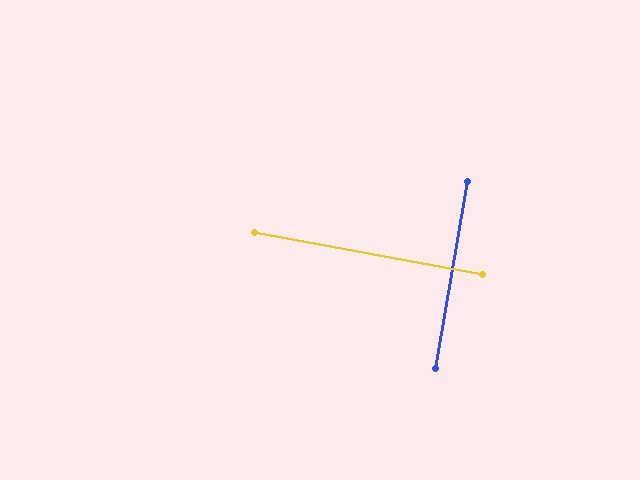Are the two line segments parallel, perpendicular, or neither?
Perpendicular — they meet at approximately 89°.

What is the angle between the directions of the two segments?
Approximately 89 degrees.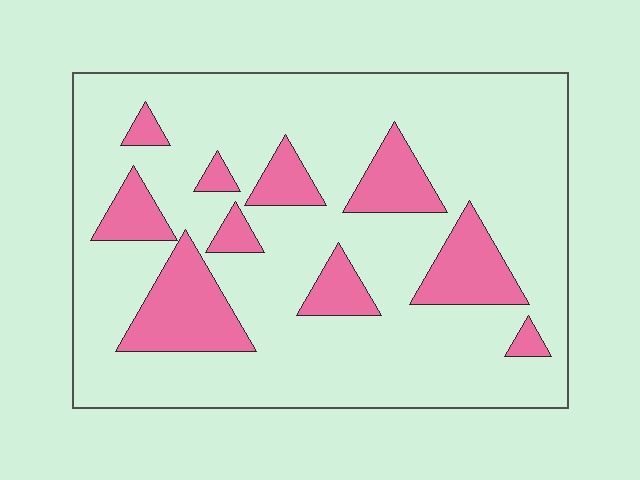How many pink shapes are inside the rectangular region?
10.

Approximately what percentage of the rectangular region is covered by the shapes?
Approximately 20%.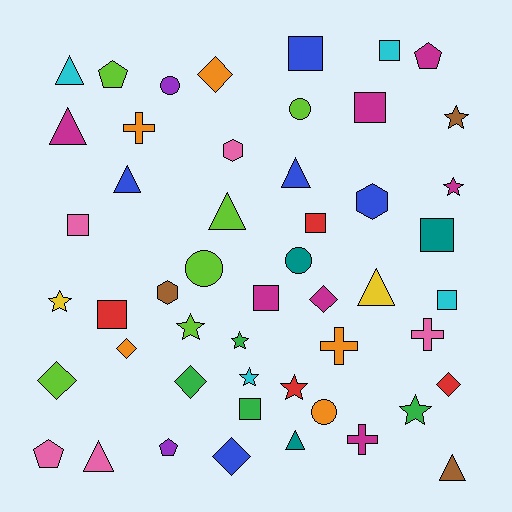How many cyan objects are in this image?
There are 4 cyan objects.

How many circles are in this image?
There are 5 circles.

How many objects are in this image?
There are 50 objects.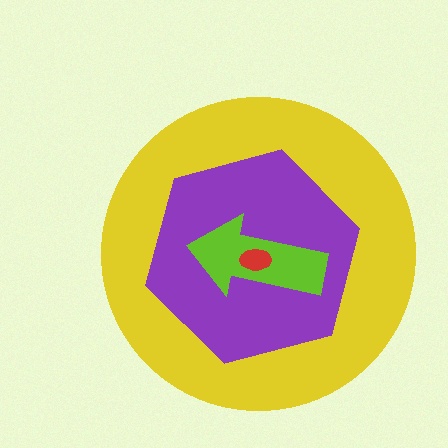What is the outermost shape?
The yellow circle.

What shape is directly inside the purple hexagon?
The lime arrow.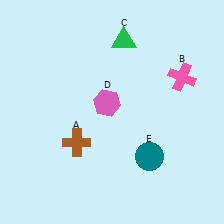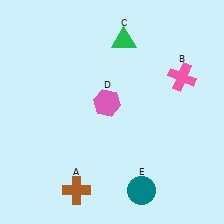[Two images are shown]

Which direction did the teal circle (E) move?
The teal circle (E) moved down.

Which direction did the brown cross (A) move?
The brown cross (A) moved down.